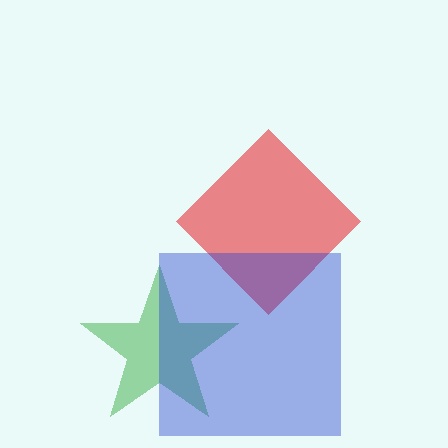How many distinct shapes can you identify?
There are 3 distinct shapes: a red diamond, a green star, a blue square.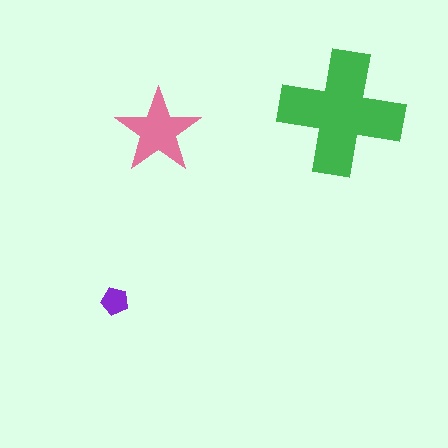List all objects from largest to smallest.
The green cross, the pink star, the purple pentagon.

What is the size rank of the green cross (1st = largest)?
1st.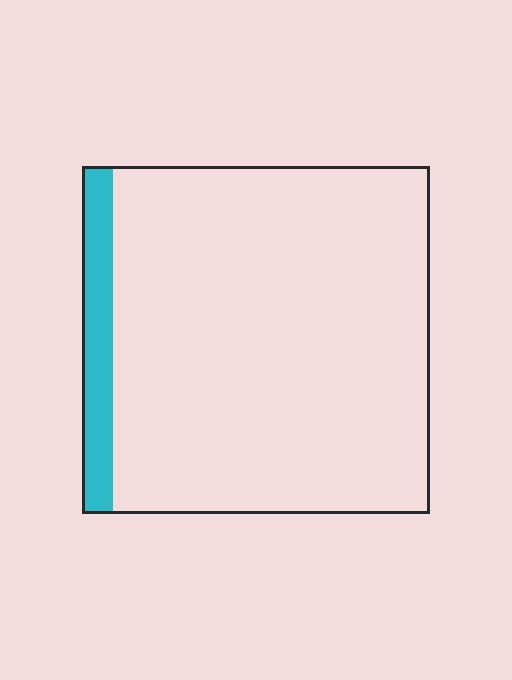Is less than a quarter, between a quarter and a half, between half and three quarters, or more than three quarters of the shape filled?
Less than a quarter.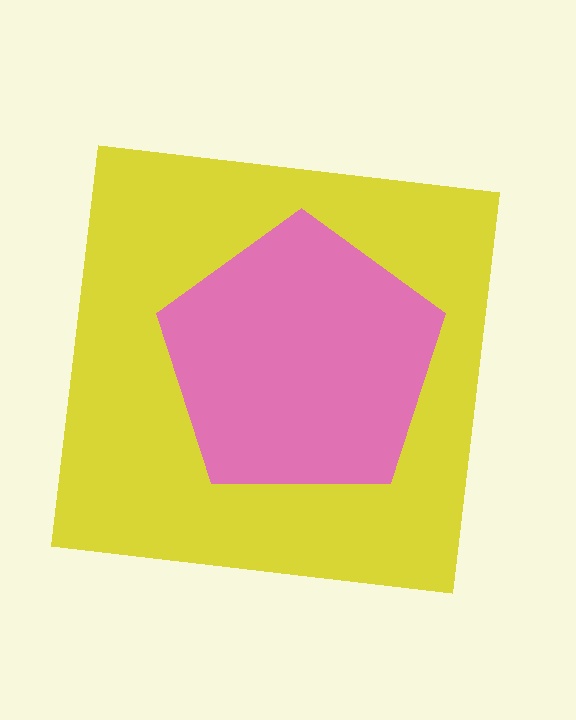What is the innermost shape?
The pink pentagon.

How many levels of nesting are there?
2.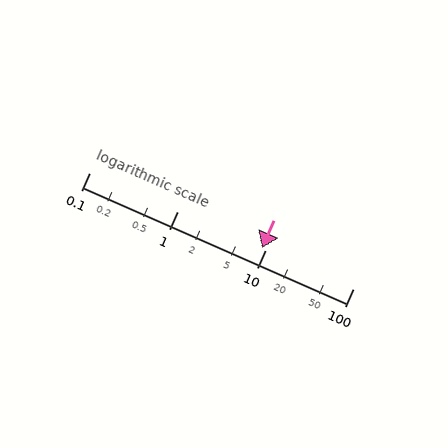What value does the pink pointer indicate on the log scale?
The pointer indicates approximately 9.1.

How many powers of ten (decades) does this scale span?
The scale spans 3 decades, from 0.1 to 100.